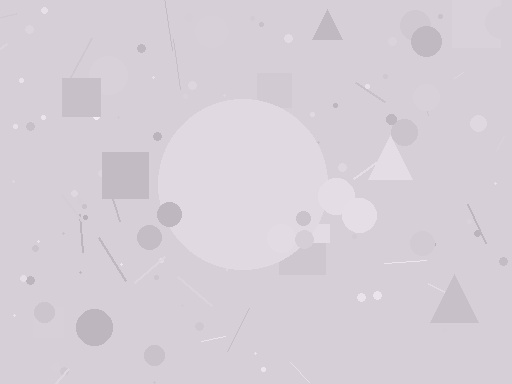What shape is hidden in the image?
A circle is hidden in the image.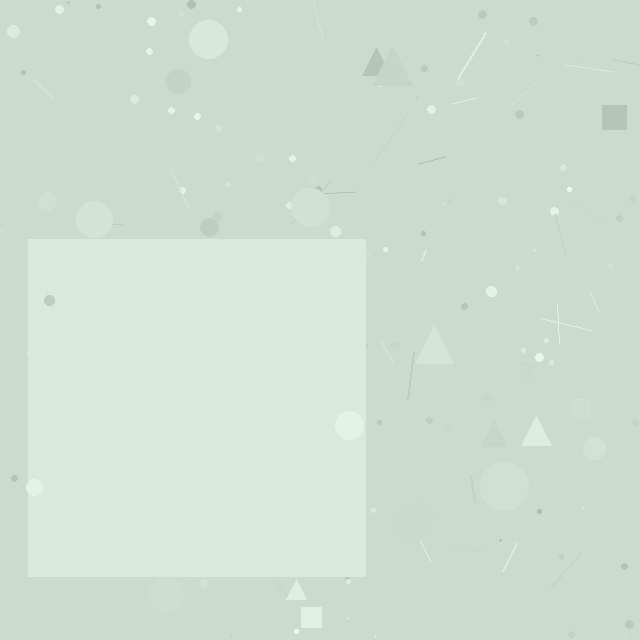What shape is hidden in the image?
A square is hidden in the image.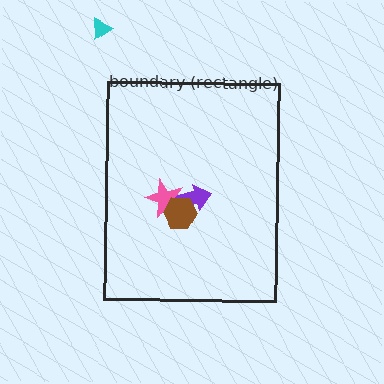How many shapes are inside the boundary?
3 inside, 1 outside.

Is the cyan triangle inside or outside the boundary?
Outside.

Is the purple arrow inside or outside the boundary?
Inside.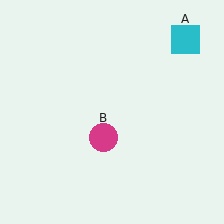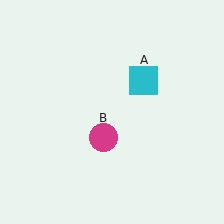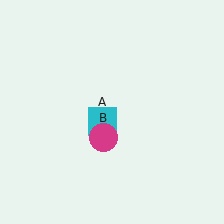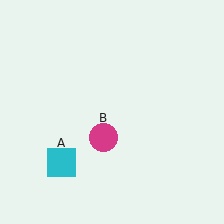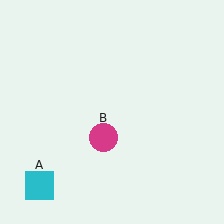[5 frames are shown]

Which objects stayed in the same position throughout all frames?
Magenta circle (object B) remained stationary.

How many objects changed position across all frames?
1 object changed position: cyan square (object A).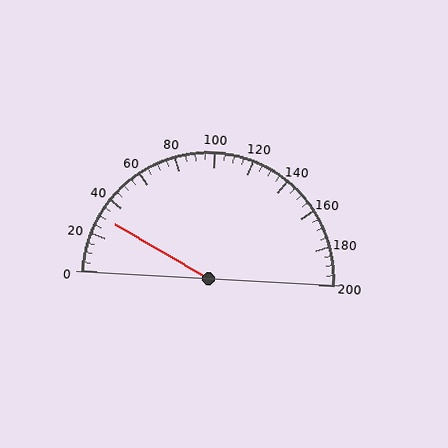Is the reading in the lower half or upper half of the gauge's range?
The reading is in the lower half of the range (0 to 200).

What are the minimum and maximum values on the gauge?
The gauge ranges from 0 to 200.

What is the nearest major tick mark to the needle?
The nearest major tick mark is 40.